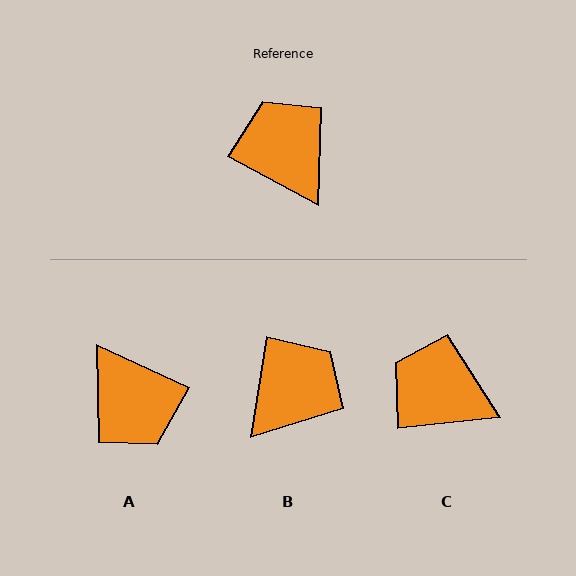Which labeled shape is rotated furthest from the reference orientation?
A, about 177 degrees away.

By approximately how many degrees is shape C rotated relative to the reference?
Approximately 34 degrees counter-clockwise.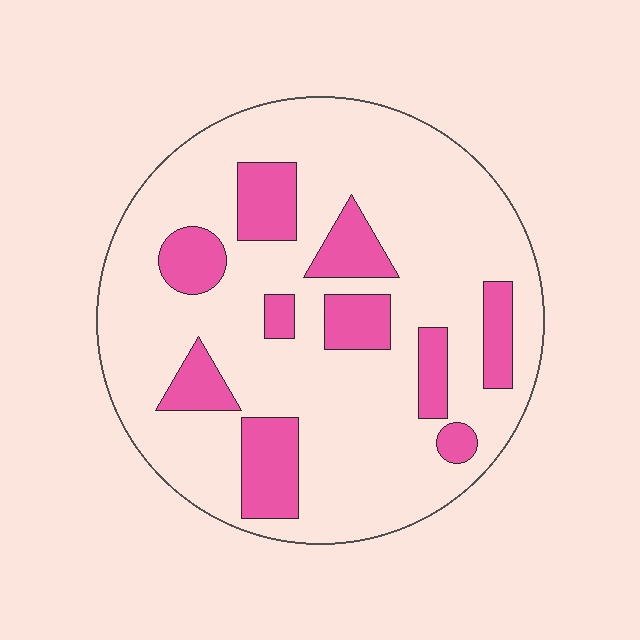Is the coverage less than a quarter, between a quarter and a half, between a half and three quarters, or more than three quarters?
Less than a quarter.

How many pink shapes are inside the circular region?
10.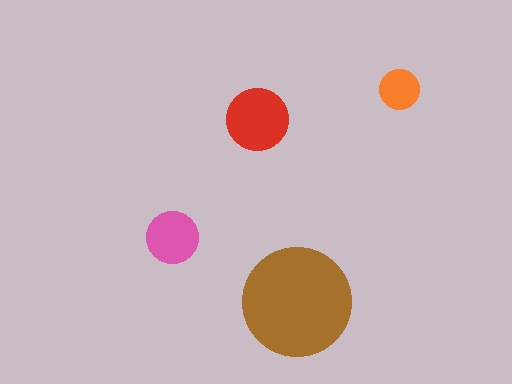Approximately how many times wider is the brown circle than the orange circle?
About 3 times wider.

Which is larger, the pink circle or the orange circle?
The pink one.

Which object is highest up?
The orange circle is topmost.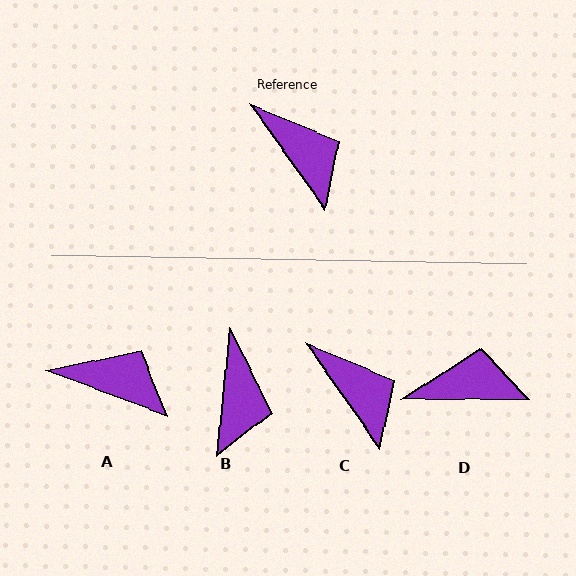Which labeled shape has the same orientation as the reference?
C.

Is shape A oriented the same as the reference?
No, it is off by about 34 degrees.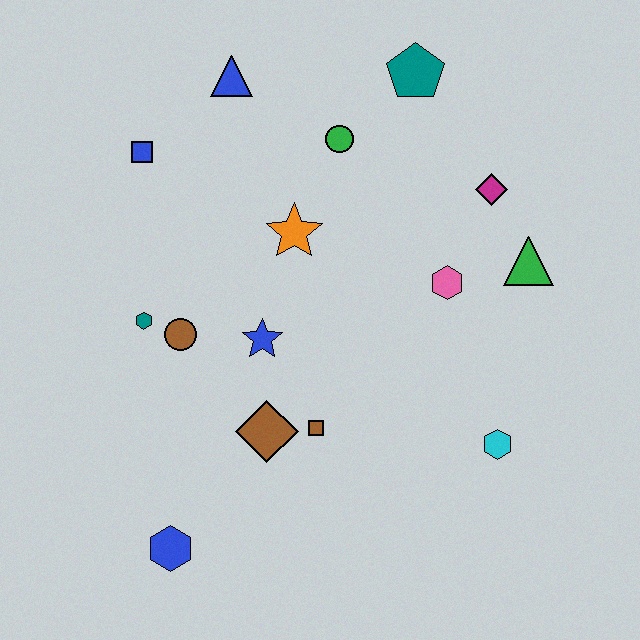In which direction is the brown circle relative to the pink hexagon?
The brown circle is to the left of the pink hexagon.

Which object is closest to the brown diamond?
The brown square is closest to the brown diamond.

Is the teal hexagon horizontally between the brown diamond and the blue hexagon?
No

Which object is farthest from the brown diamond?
The teal pentagon is farthest from the brown diamond.